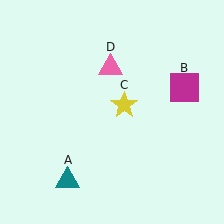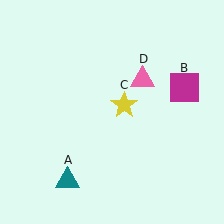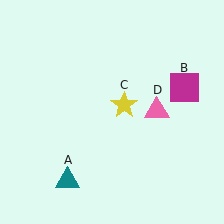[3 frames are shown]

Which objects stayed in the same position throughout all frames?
Teal triangle (object A) and magenta square (object B) and yellow star (object C) remained stationary.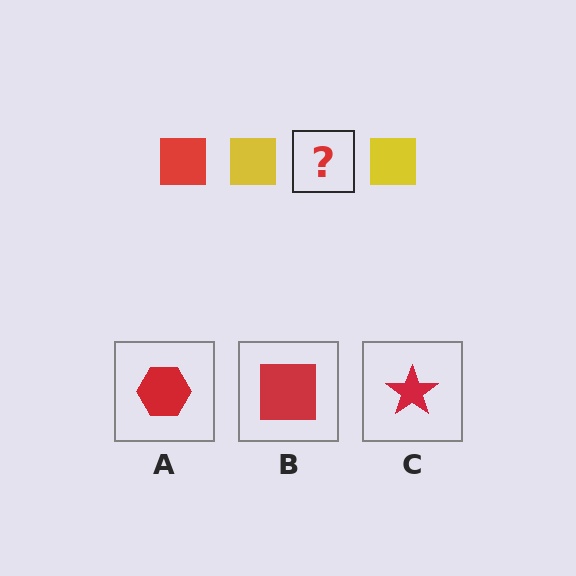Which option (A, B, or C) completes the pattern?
B.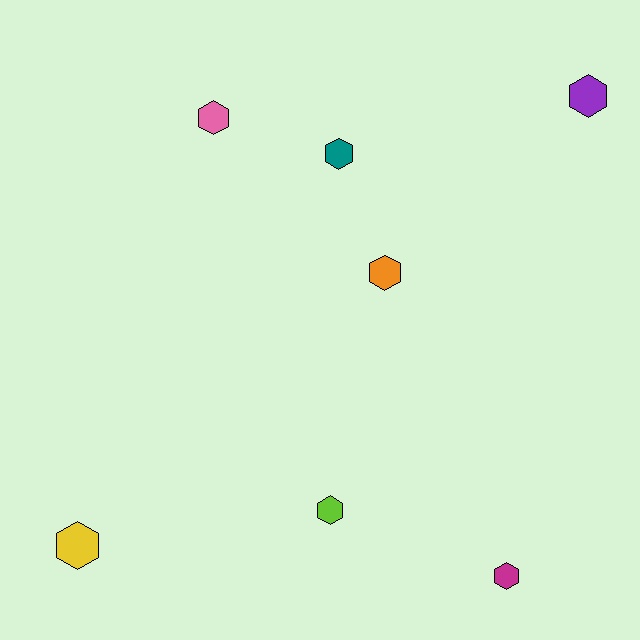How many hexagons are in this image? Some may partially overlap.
There are 7 hexagons.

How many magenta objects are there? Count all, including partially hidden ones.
There is 1 magenta object.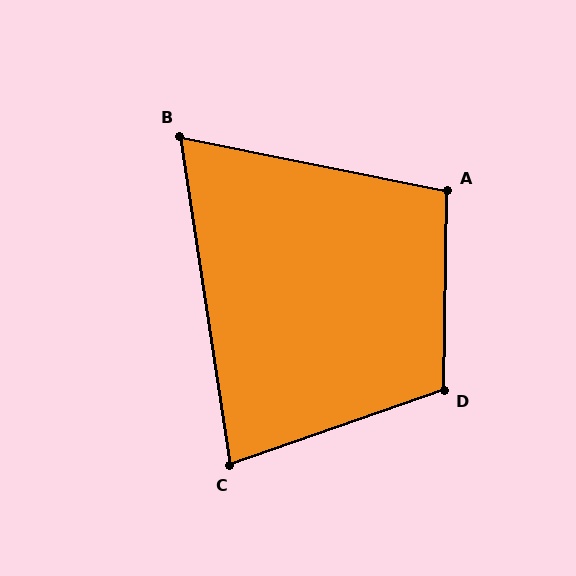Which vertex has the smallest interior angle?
B, at approximately 70 degrees.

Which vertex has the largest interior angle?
D, at approximately 110 degrees.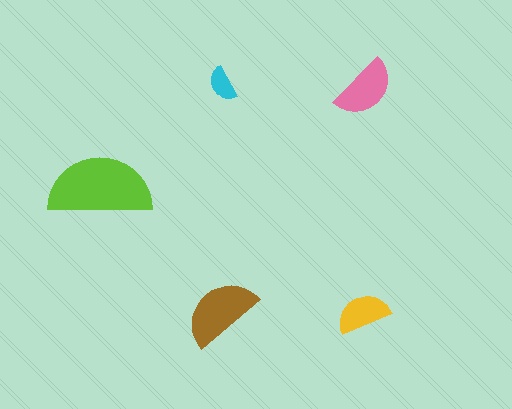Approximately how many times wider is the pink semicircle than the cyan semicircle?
About 2 times wider.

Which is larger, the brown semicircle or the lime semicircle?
The lime one.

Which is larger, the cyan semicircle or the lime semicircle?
The lime one.